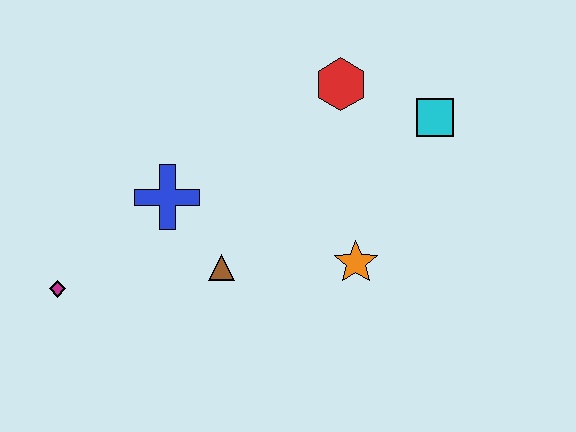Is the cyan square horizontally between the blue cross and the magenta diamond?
No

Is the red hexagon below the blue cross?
No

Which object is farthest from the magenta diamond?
The cyan square is farthest from the magenta diamond.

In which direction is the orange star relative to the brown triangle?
The orange star is to the right of the brown triangle.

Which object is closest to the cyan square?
The red hexagon is closest to the cyan square.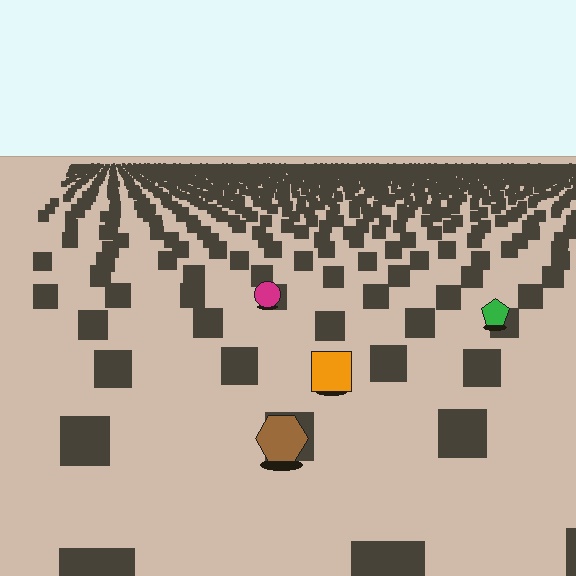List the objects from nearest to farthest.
From nearest to farthest: the brown hexagon, the orange square, the green pentagon, the magenta circle.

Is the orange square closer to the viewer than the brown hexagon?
No. The brown hexagon is closer — you can tell from the texture gradient: the ground texture is coarser near it.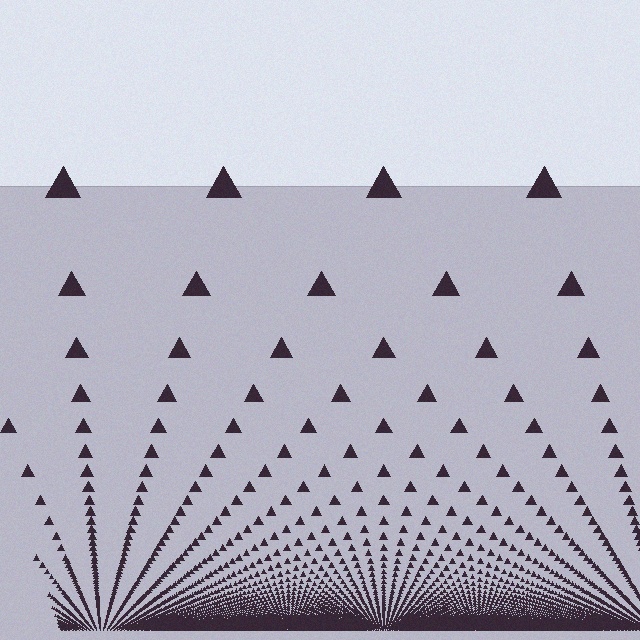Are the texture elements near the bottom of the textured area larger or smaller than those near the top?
Smaller. The gradient is inverted — elements near the bottom are smaller and denser.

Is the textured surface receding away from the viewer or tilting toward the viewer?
The surface appears to tilt toward the viewer. Texture elements get larger and sparser toward the top.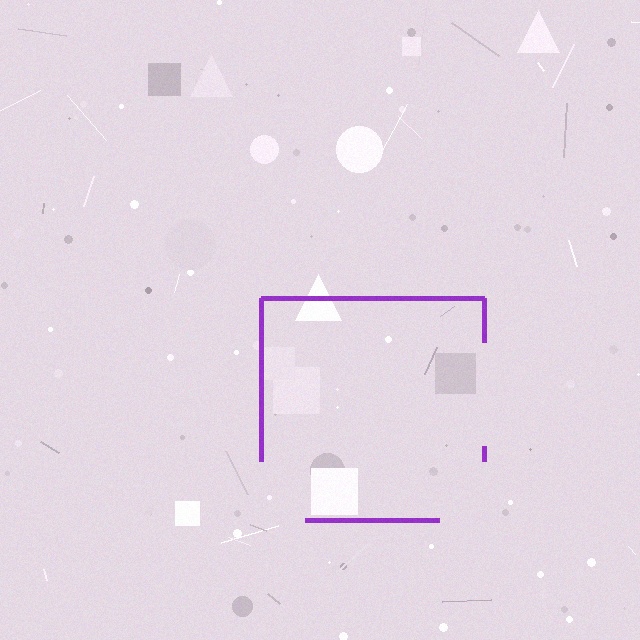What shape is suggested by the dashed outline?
The dashed outline suggests a square.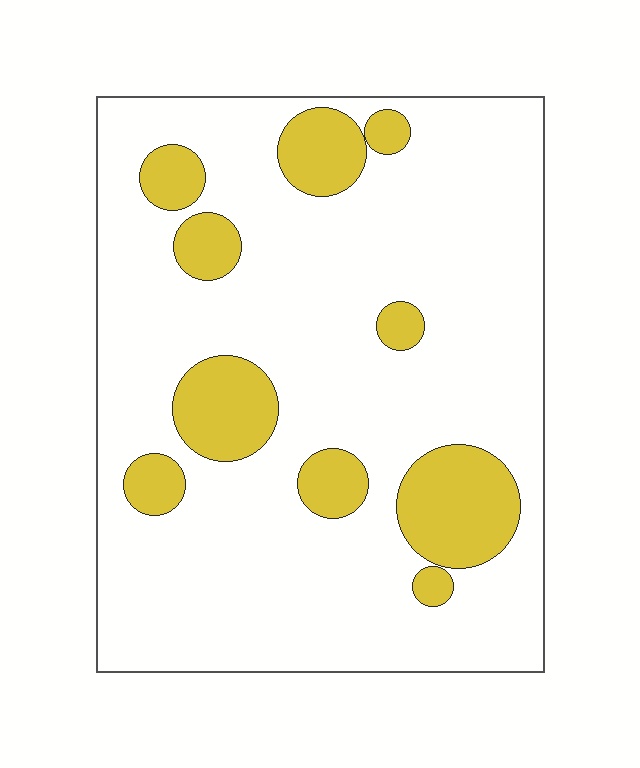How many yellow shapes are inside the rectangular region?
10.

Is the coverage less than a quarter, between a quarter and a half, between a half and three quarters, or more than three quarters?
Less than a quarter.